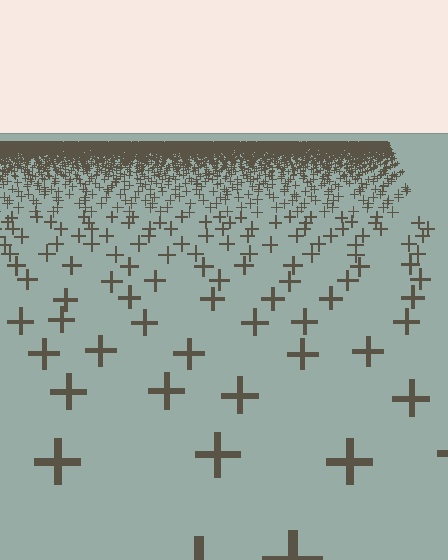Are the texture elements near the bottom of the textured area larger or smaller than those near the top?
Larger. Near the bottom, elements are closer to the viewer and appear at a bigger on-screen size.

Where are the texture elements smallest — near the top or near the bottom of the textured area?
Near the top.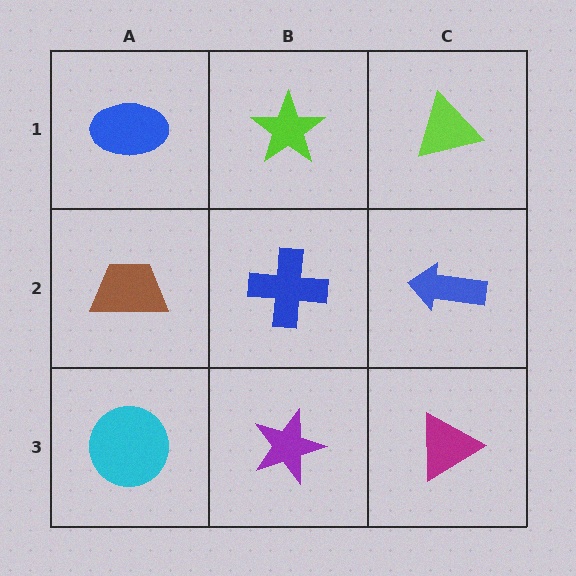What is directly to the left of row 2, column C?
A blue cross.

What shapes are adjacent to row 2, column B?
A lime star (row 1, column B), a purple star (row 3, column B), a brown trapezoid (row 2, column A), a blue arrow (row 2, column C).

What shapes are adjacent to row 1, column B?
A blue cross (row 2, column B), a blue ellipse (row 1, column A), a lime triangle (row 1, column C).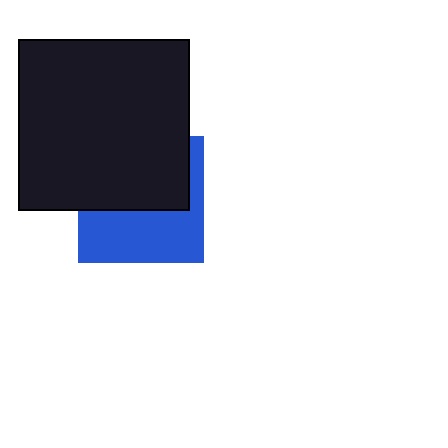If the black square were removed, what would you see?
You would see the complete blue square.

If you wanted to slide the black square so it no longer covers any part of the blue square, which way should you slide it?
Slide it up — that is the most direct way to separate the two shapes.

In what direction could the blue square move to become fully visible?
The blue square could move down. That would shift it out from behind the black square entirely.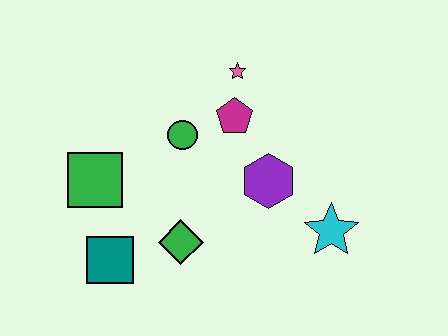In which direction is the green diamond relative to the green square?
The green diamond is to the right of the green square.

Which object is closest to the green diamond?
The teal square is closest to the green diamond.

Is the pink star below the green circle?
No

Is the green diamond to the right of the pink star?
No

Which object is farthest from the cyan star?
The green square is farthest from the cyan star.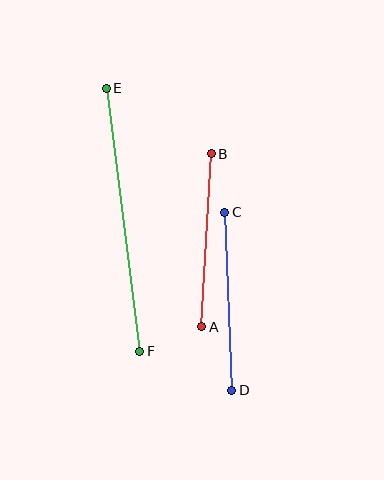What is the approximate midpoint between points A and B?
The midpoint is at approximately (207, 240) pixels.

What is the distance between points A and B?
The distance is approximately 173 pixels.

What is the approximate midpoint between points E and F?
The midpoint is at approximately (123, 220) pixels.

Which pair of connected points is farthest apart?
Points E and F are farthest apart.